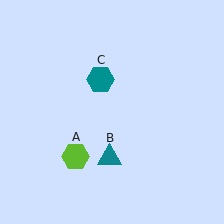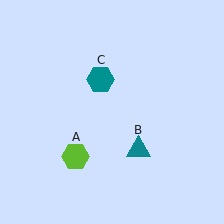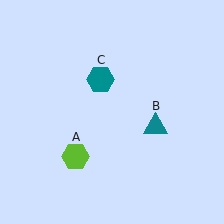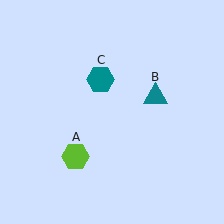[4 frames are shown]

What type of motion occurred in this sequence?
The teal triangle (object B) rotated counterclockwise around the center of the scene.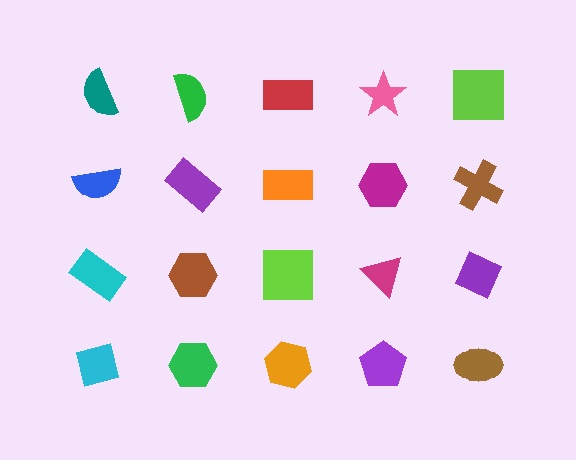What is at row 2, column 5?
A brown cross.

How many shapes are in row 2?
5 shapes.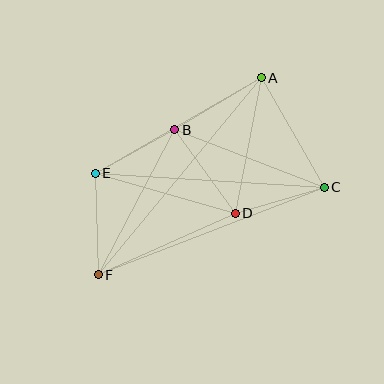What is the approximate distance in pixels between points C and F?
The distance between C and F is approximately 242 pixels.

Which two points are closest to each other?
Points B and E are closest to each other.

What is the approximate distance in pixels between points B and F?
The distance between B and F is approximately 164 pixels.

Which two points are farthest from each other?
Points A and F are farthest from each other.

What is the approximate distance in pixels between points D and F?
The distance between D and F is approximately 150 pixels.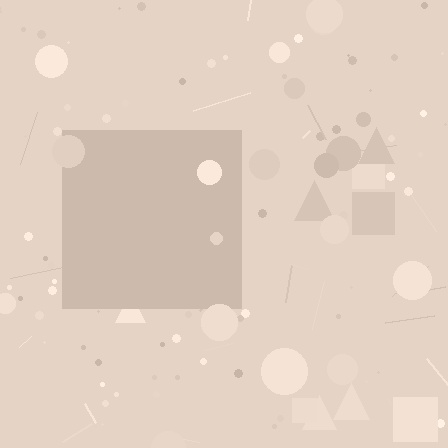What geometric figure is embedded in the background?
A square is embedded in the background.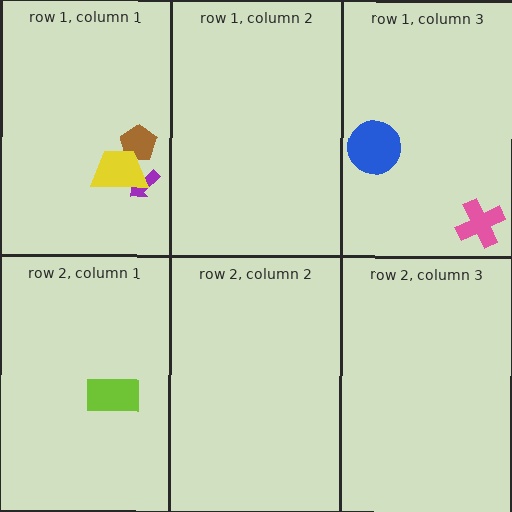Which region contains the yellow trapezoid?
The row 1, column 1 region.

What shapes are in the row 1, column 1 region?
The brown pentagon, the purple arrow, the yellow trapezoid.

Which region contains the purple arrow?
The row 1, column 1 region.